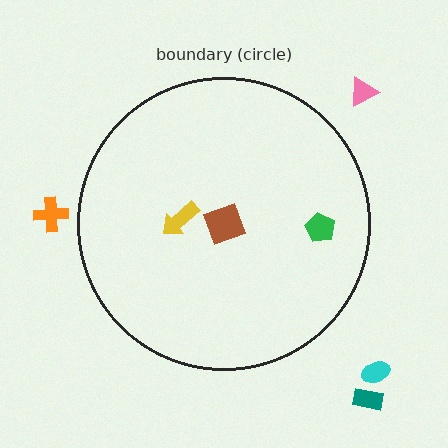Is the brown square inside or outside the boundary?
Inside.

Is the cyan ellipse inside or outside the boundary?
Outside.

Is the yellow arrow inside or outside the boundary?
Inside.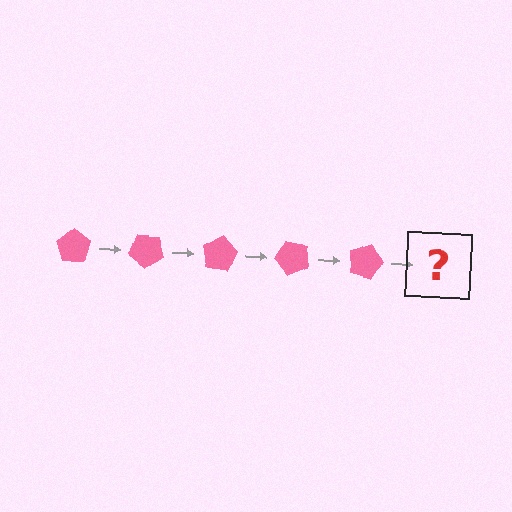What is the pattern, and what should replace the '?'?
The pattern is that the pentagon rotates 40 degrees each step. The '?' should be a pink pentagon rotated 200 degrees.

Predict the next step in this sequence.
The next step is a pink pentagon rotated 200 degrees.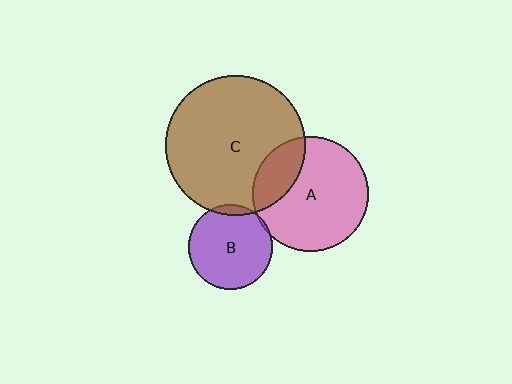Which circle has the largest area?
Circle C (brown).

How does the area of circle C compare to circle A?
Approximately 1.5 times.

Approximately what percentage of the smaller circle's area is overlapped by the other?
Approximately 5%.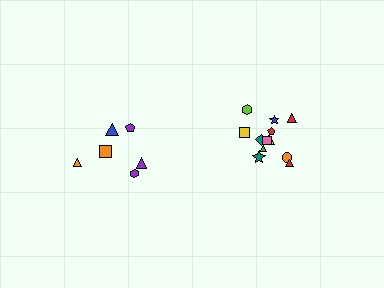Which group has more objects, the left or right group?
The right group.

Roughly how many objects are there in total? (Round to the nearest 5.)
Roughly 20 objects in total.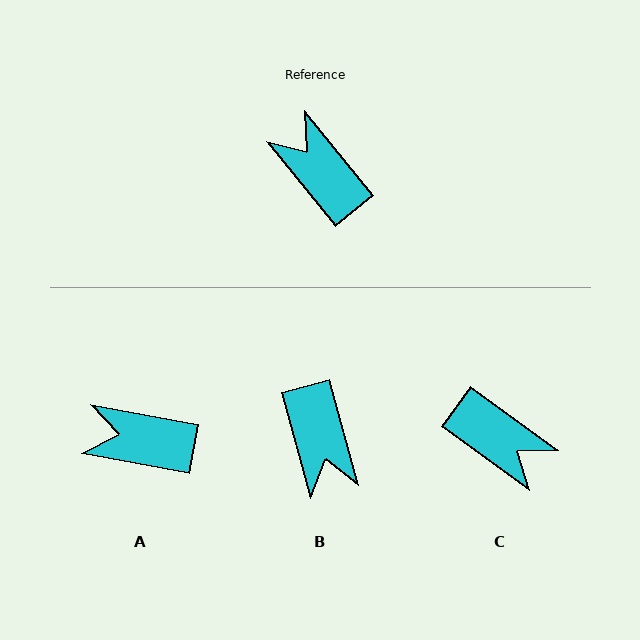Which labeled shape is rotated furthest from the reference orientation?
C, about 165 degrees away.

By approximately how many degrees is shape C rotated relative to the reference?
Approximately 165 degrees clockwise.